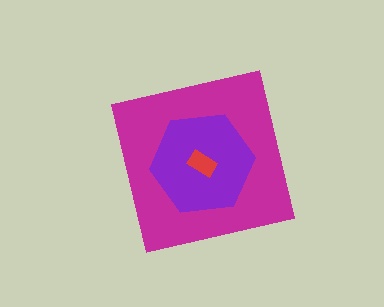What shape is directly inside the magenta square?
The purple hexagon.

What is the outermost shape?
The magenta square.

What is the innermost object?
The red rectangle.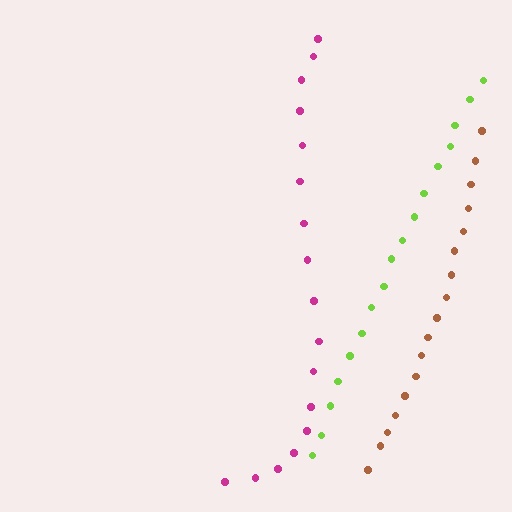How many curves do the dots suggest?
There are 3 distinct paths.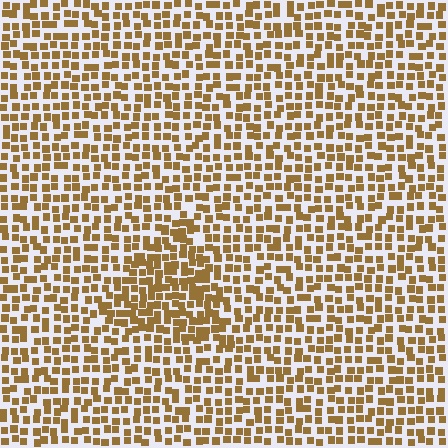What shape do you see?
I see a triangle.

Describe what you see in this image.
The image contains small brown elements arranged at two different densities. A triangle-shaped region is visible where the elements are more densely packed than the surrounding area.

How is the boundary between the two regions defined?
The boundary is defined by a change in element density (approximately 1.6x ratio). All elements are the same color, size, and shape.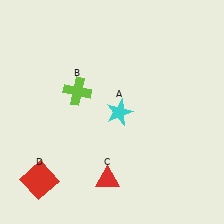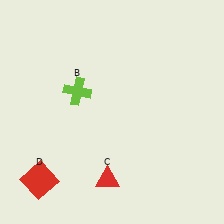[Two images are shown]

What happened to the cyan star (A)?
The cyan star (A) was removed in Image 2. It was in the bottom-right area of Image 1.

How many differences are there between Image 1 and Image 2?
There is 1 difference between the two images.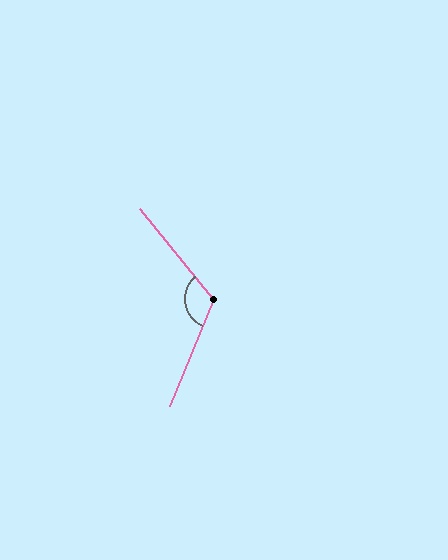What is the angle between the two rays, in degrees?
Approximately 118 degrees.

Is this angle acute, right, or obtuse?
It is obtuse.